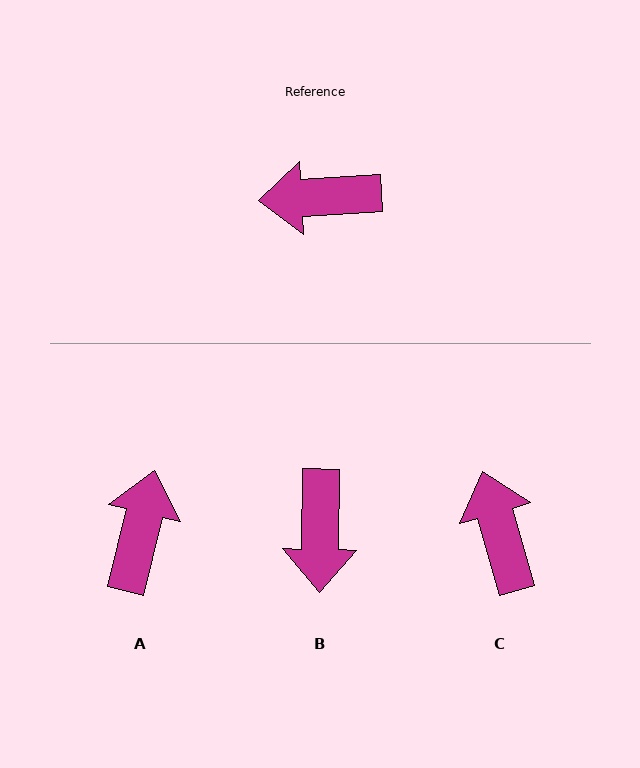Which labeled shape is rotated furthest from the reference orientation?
A, about 107 degrees away.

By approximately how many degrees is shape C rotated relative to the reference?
Approximately 77 degrees clockwise.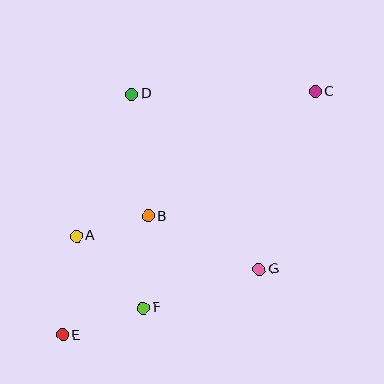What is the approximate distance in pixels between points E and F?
The distance between E and F is approximately 85 pixels.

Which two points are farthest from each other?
Points C and E are farthest from each other.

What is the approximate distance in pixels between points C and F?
The distance between C and F is approximately 276 pixels.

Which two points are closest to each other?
Points A and B are closest to each other.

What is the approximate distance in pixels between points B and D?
The distance between B and D is approximately 123 pixels.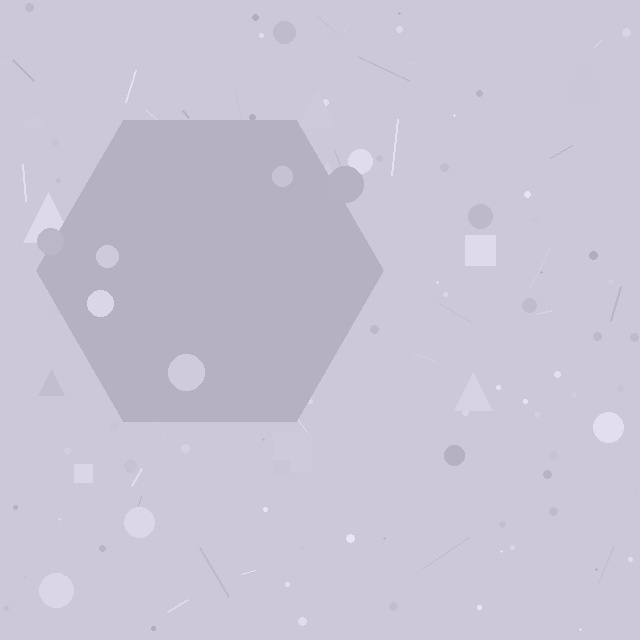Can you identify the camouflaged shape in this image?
The camouflaged shape is a hexagon.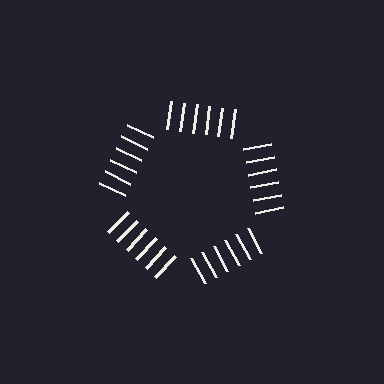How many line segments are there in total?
30 — 6 along each of the 5 edges.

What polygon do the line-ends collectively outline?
An illusory pentagon — the line segments terminate on its edges but no continuous stroke is drawn.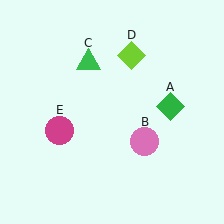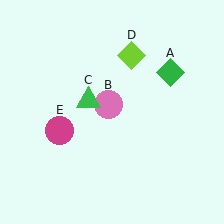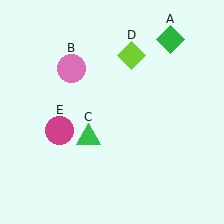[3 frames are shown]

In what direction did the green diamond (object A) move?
The green diamond (object A) moved up.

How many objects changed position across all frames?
3 objects changed position: green diamond (object A), pink circle (object B), green triangle (object C).